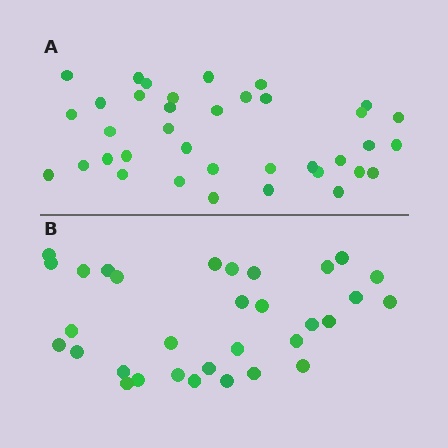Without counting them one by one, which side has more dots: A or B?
Region A (the top region) has more dots.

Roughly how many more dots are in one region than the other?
Region A has about 5 more dots than region B.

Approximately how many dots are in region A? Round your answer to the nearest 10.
About 40 dots. (The exact count is 37, which rounds to 40.)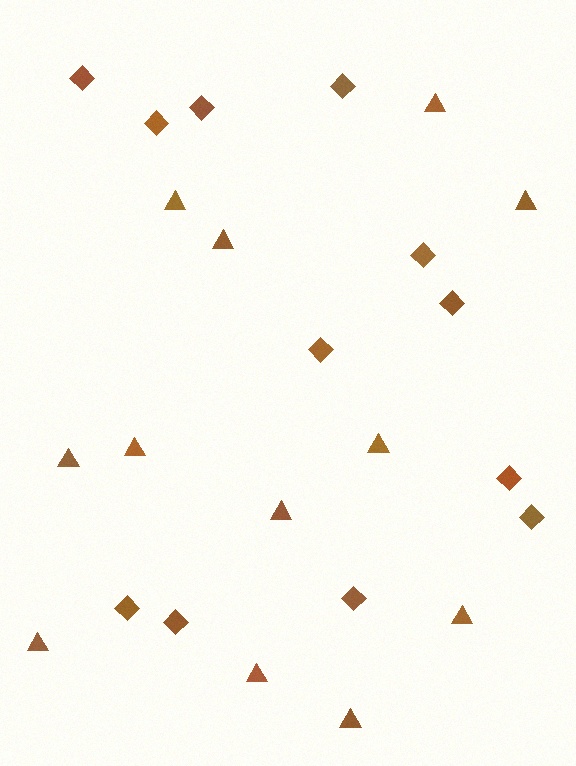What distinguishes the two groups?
There are 2 groups: one group of triangles (12) and one group of diamonds (12).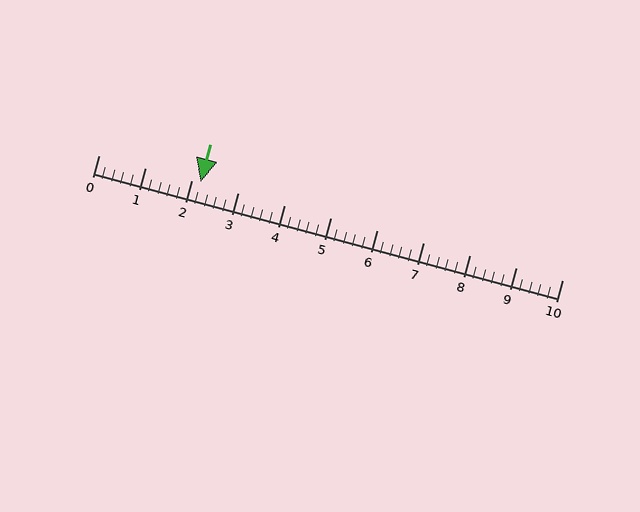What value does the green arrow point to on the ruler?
The green arrow points to approximately 2.2.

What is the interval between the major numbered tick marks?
The major tick marks are spaced 1 units apart.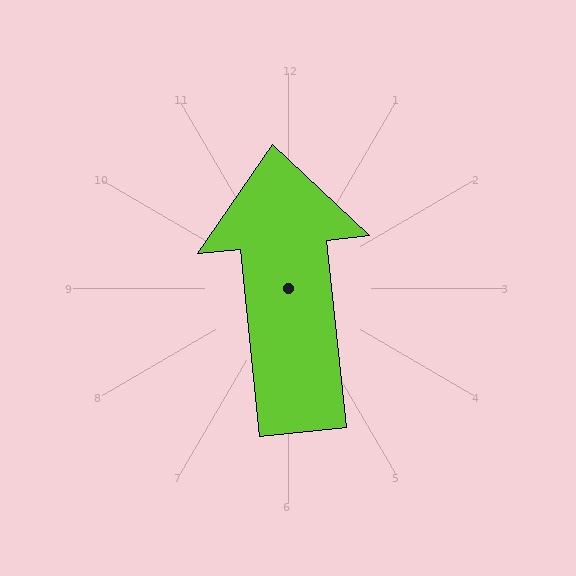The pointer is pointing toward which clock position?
Roughly 12 o'clock.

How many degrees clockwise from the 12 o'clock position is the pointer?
Approximately 354 degrees.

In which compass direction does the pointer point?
North.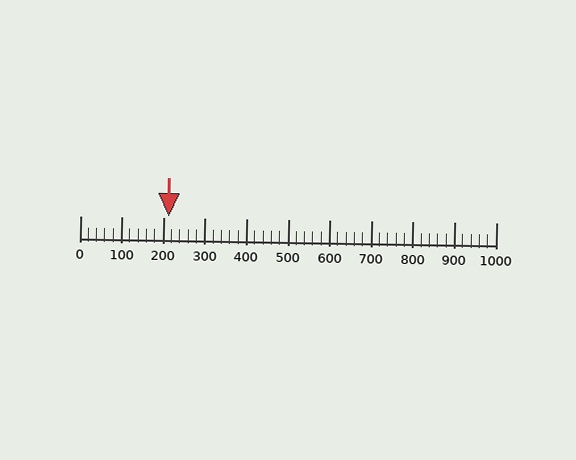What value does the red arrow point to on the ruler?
The red arrow points to approximately 213.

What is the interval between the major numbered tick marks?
The major tick marks are spaced 100 units apart.